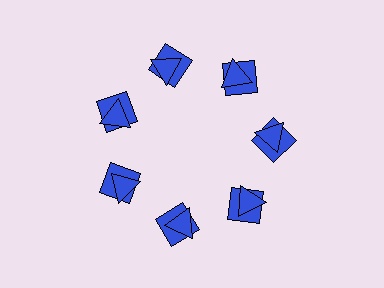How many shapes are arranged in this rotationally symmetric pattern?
There are 14 shapes, arranged in 7 groups of 2.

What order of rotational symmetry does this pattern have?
This pattern has 7-fold rotational symmetry.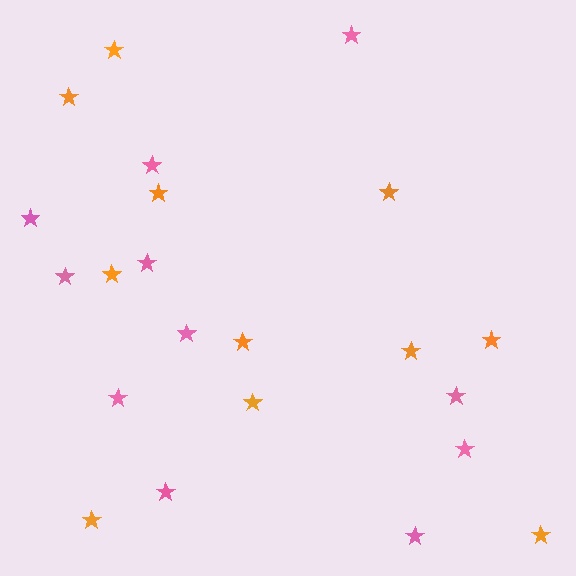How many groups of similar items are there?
There are 2 groups: one group of pink stars (11) and one group of orange stars (11).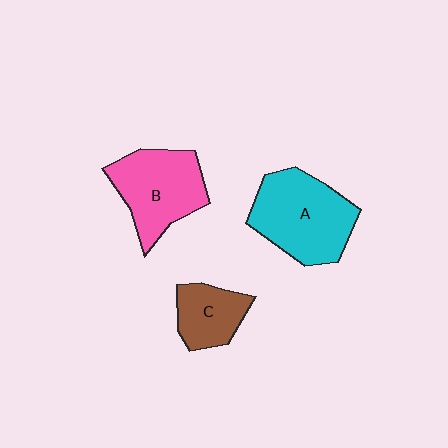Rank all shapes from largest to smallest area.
From largest to smallest: A (cyan), B (pink), C (brown).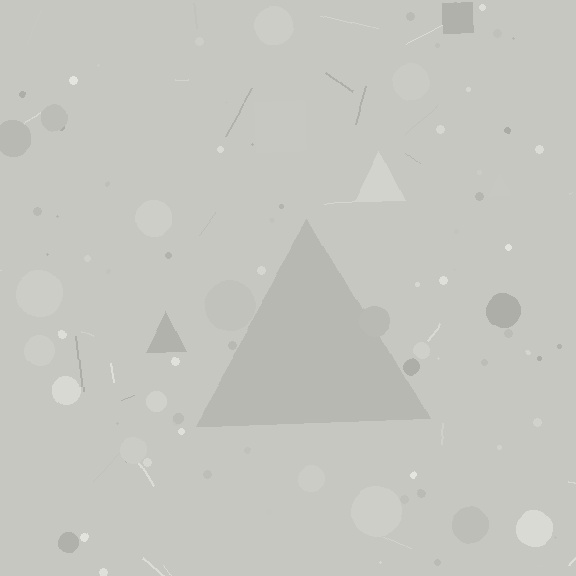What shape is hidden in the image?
A triangle is hidden in the image.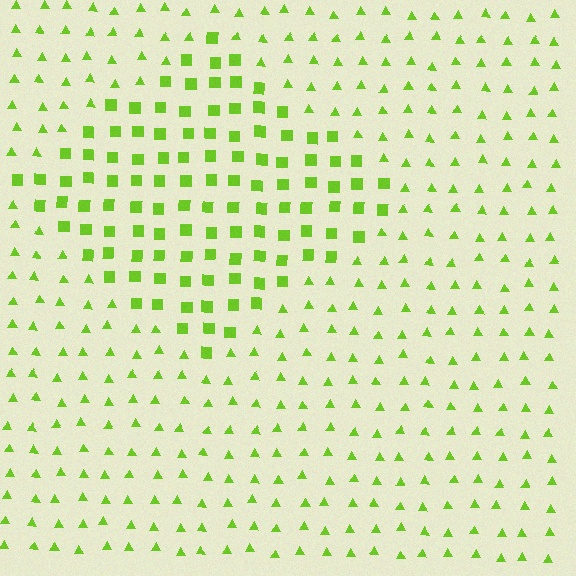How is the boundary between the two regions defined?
The boundary is defined by a change in element shape: squares inside vs. triangles outside. All elements share the same color and spacing.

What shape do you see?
I see a diamond.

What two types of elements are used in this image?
The image uses squares inside the diamond region and triangles outside it.